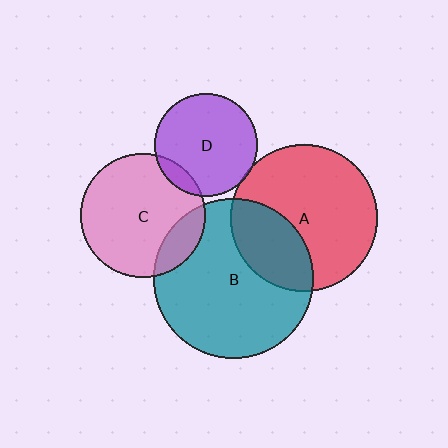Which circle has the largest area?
Circle B (teal).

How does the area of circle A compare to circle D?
Approximately 2.0 times.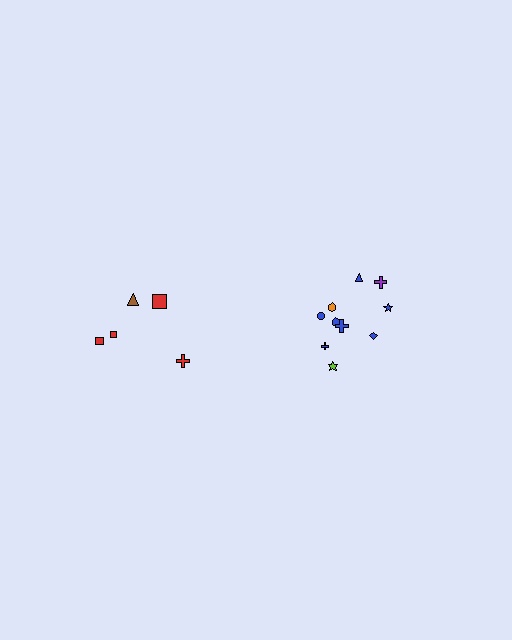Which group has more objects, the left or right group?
The right group.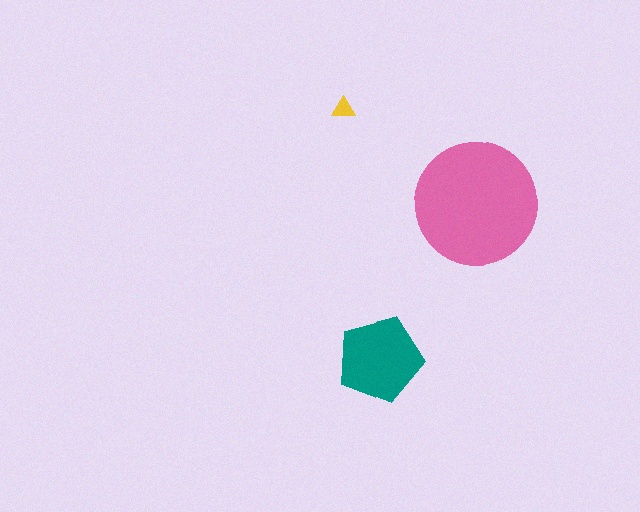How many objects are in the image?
There are 3 objects in the image.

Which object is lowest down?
The teal pentagon is bottommost.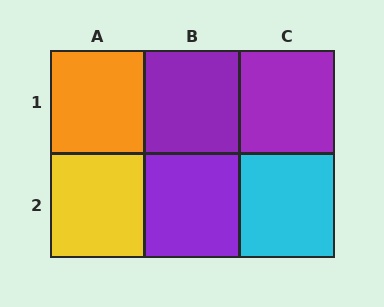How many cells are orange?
1 cell is orange.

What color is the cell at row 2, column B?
Purple.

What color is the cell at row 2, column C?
Cyan.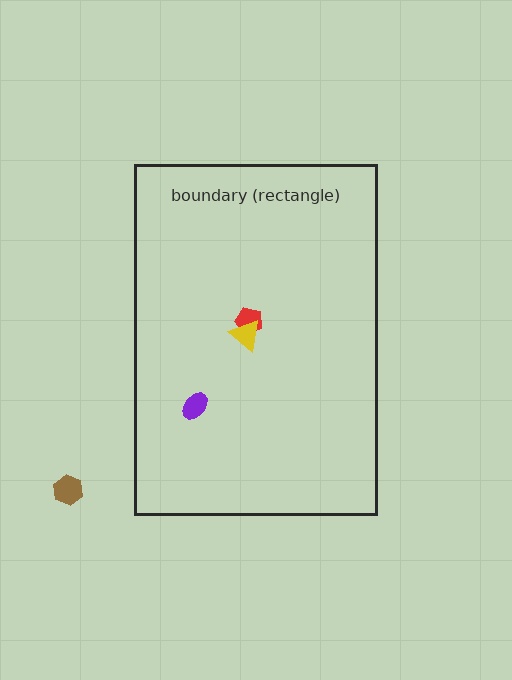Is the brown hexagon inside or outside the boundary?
Outside.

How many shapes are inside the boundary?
3 inside, 1 outside.